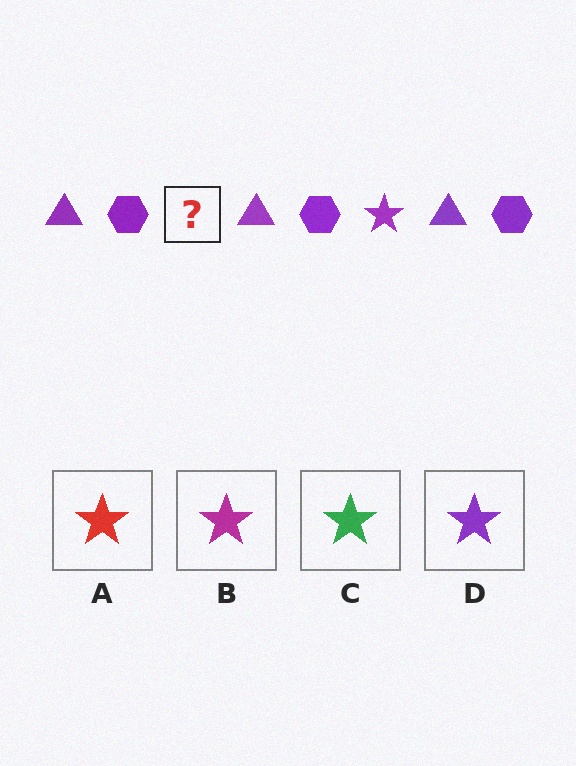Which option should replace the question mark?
Option D.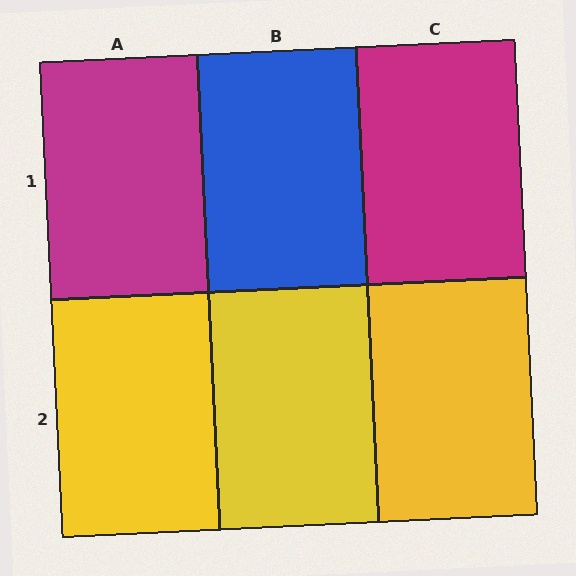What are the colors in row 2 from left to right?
Yellow, yellow, yellow.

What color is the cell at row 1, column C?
Magenta.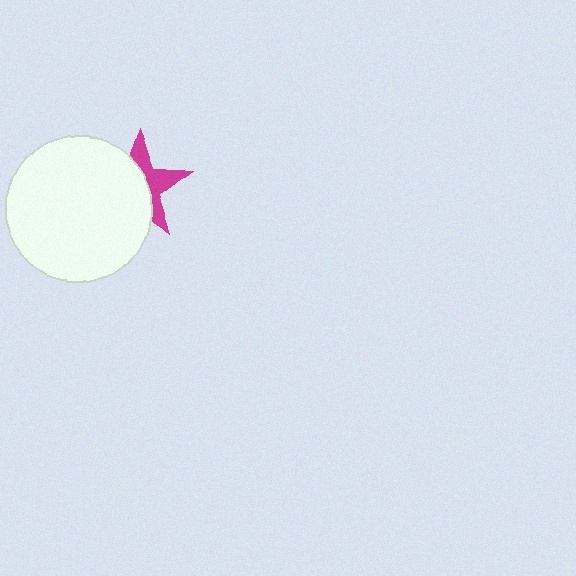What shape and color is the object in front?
The object in front is a white circle.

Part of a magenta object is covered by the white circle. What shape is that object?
It is a star.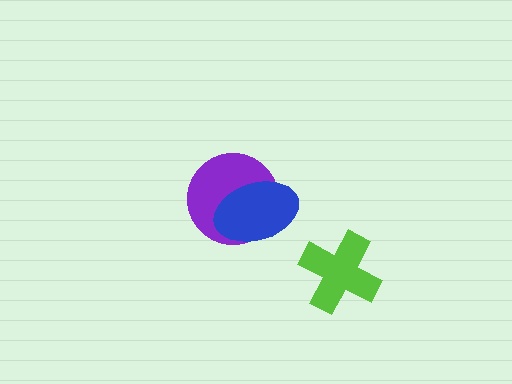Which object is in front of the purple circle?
The blue ellipse is in front of the purple circle.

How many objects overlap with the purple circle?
1 object overlaps with the purple circle.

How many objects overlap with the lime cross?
0 objects overlap with the lime cross.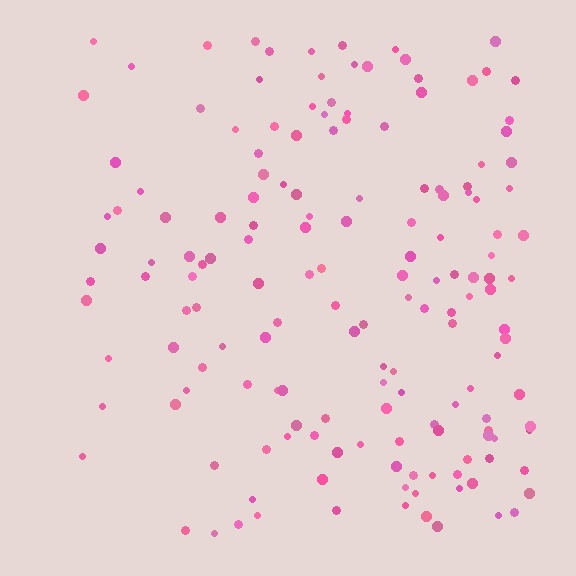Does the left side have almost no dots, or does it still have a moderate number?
Still a moderate number, just noticeably fewer than the right.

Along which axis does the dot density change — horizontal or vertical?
Horizontal.